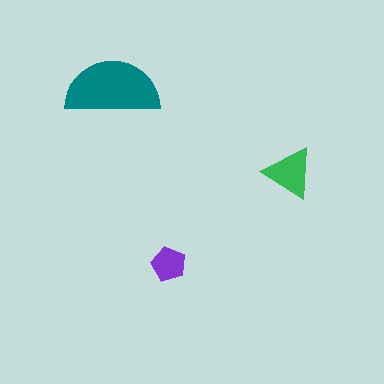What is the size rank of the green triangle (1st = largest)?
2nd.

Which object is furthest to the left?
The teal semicircle is leftmost.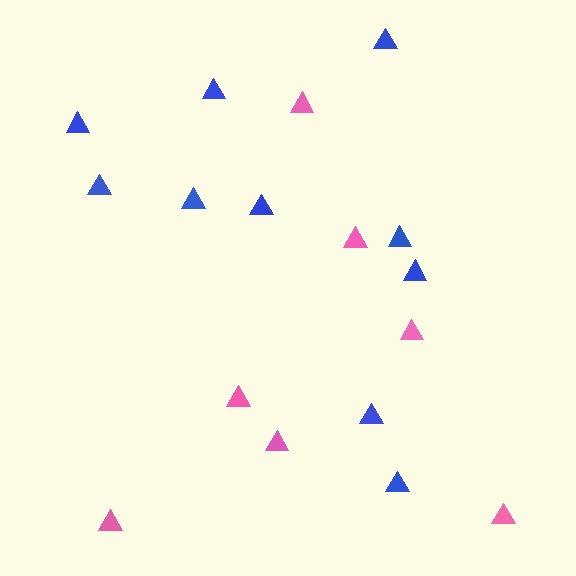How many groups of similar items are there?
There are 2 groups: one group of pink triangles (7) and one group of blue triangles (10).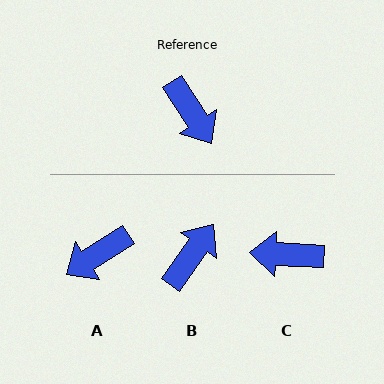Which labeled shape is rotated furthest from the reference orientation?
C, about 125 degrees away.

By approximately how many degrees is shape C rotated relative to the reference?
Approximately 125 degrees clockwise.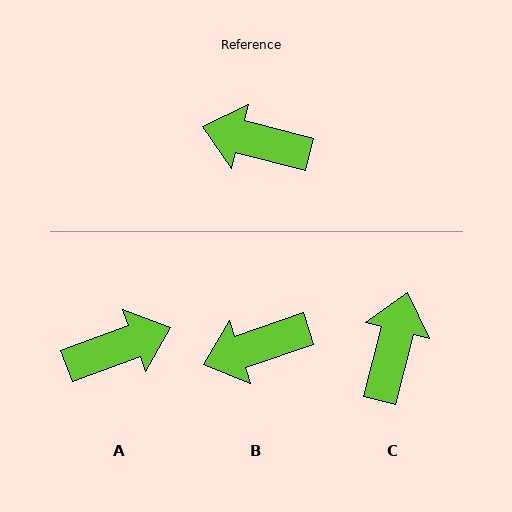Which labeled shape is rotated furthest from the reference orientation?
A, about 145 degrees away.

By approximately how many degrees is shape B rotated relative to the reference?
Approximately 33 degrees counter-clockwise.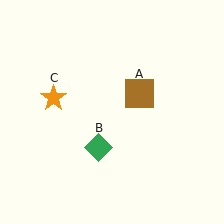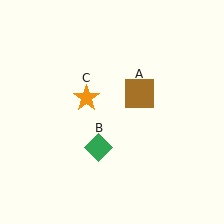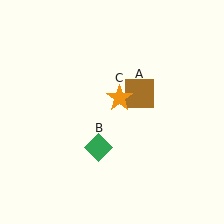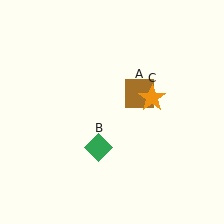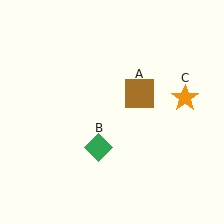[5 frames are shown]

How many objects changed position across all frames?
1 object changed position: orange star (object C).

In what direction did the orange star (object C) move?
The orange star (object C) moved right.